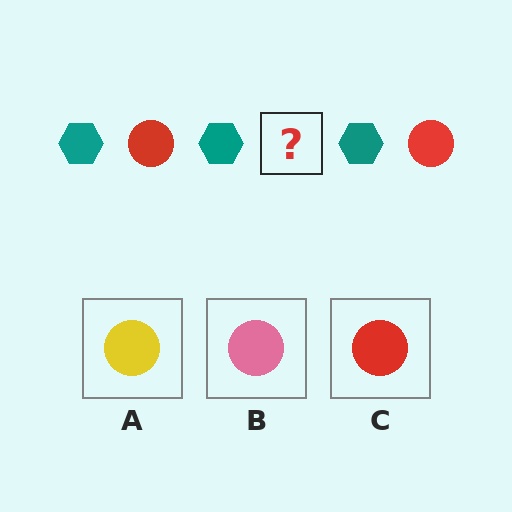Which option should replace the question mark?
Option C.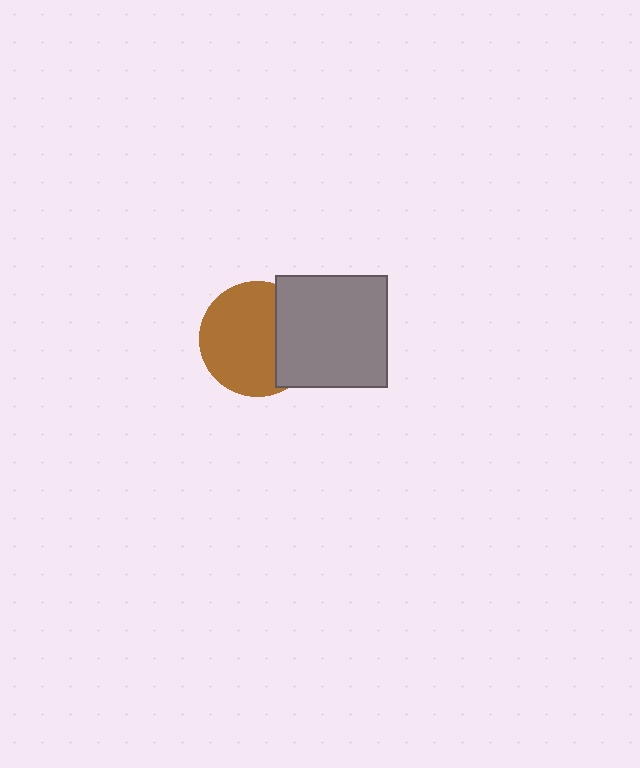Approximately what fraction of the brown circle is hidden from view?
Roughly 30% of the brown circle is hidden behind the gray square.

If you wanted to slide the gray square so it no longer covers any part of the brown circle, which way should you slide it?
Slide it right — that is the most direct way to separate the two shapes.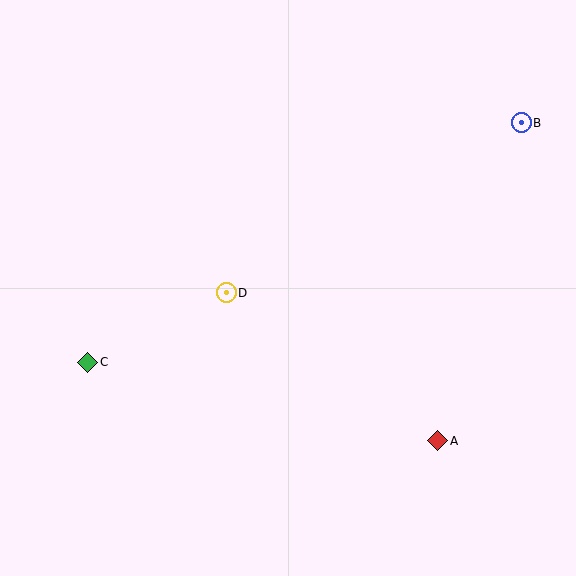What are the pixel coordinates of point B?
Point B is at (521, 123).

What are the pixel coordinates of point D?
Point D is at (226, 293).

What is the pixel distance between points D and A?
The distance between D and A is 258 pixels.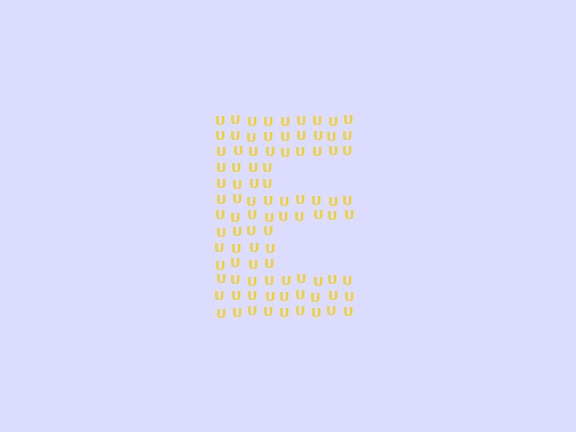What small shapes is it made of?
It is made of small letter U's.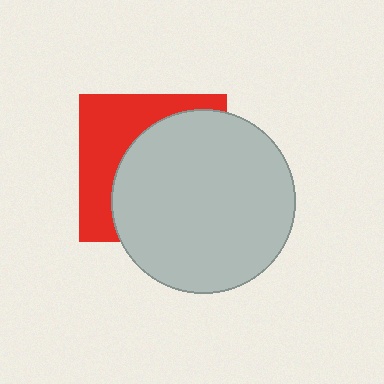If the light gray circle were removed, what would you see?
You would see the complete red square.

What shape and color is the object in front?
The object in front is a light gray circle.